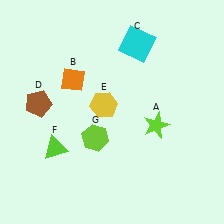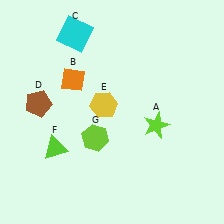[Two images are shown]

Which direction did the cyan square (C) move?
The cyan square (C) moved left.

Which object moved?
The cyan square (C) moved left.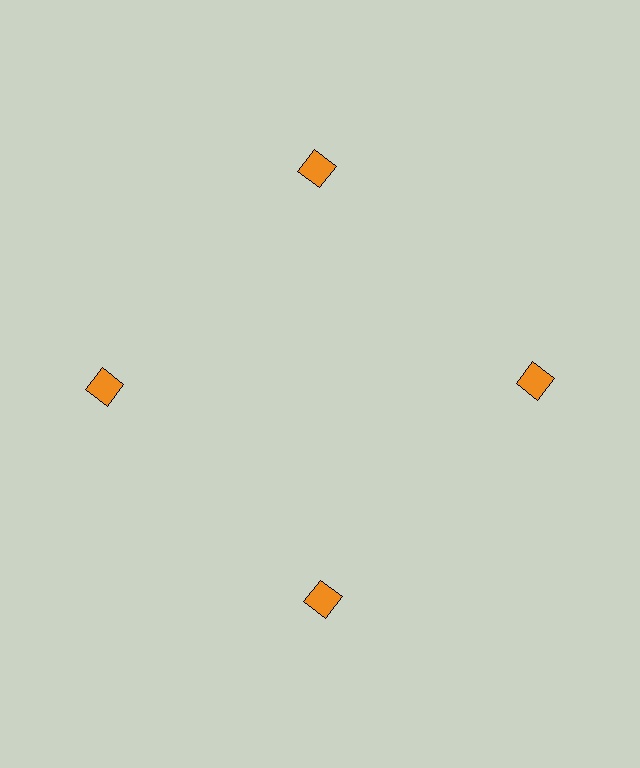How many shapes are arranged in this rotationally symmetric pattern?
There are 4 shapes, arranged in 4 groups of 1.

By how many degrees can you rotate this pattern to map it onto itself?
The pattern maps onto itself every 90 degrees of rotation.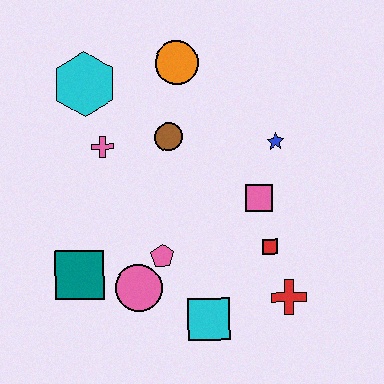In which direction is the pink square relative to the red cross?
The pink square is above the red cross.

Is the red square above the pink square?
No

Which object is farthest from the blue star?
The teal square is farthest from the blue star.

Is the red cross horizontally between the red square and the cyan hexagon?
No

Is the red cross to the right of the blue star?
Yes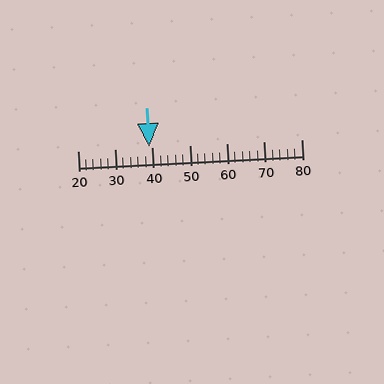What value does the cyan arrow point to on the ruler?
The cyan arrow points to approximately 39.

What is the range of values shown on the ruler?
The ruler shows values from 20 to 80.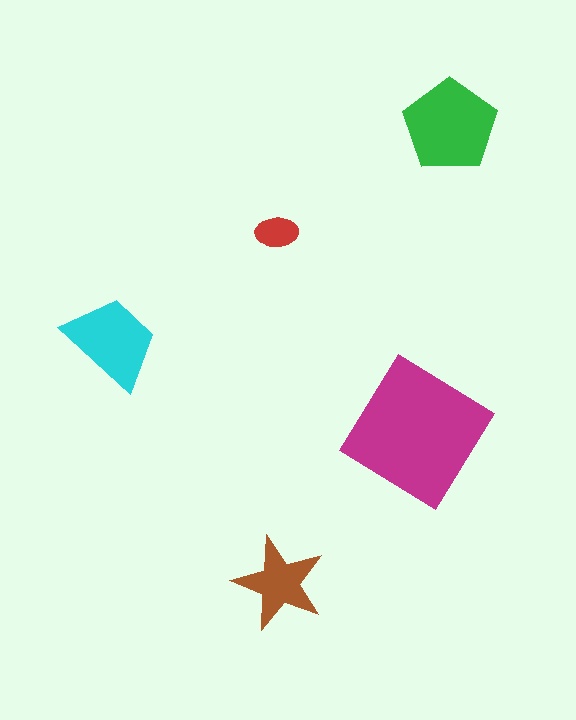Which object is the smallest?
The red ellipse.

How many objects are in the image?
There are 5 objects in the image.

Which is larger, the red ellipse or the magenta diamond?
The magenta diamond.